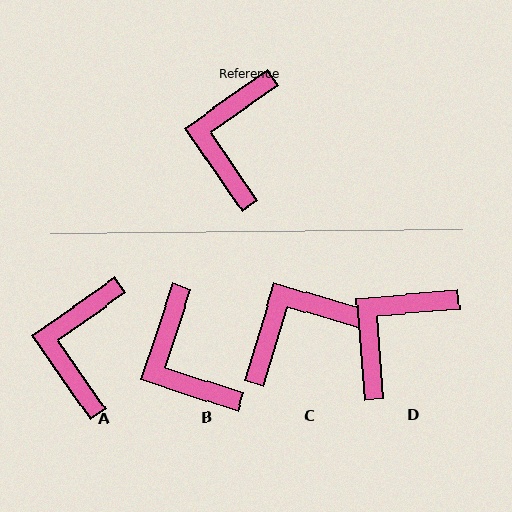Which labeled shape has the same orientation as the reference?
A.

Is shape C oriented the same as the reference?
No, it is off by about 51 degrees.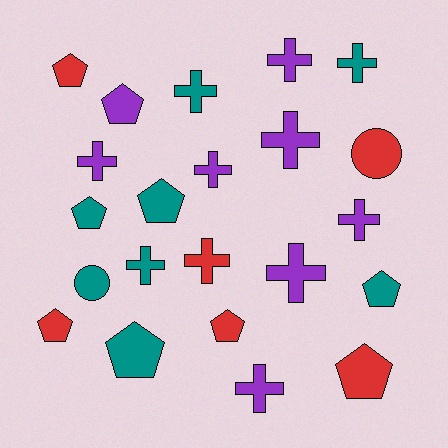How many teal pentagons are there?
There are 4 teal pentagons.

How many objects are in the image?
There are 22 objects.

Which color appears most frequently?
Purple, with 8 objects.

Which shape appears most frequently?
Cross, with 11 objects.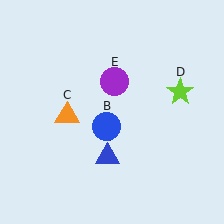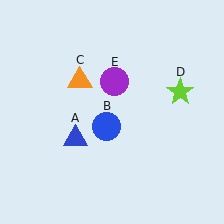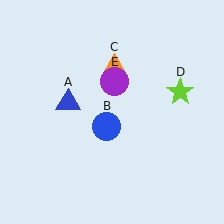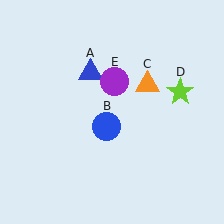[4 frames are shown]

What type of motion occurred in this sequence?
The blue triangle (object A), orange triangle (object C) rotated clockwise around the center of the scene.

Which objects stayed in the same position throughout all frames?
Blue circle (object B) and lime star (object D) and purple circle (object E) remained stationary.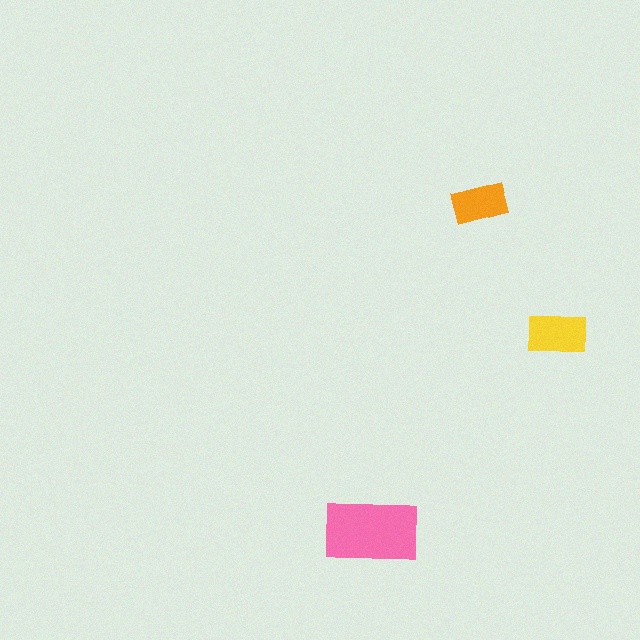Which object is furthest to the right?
The yellow rectangle is rightmost.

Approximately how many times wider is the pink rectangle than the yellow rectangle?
About 1.5 times wider.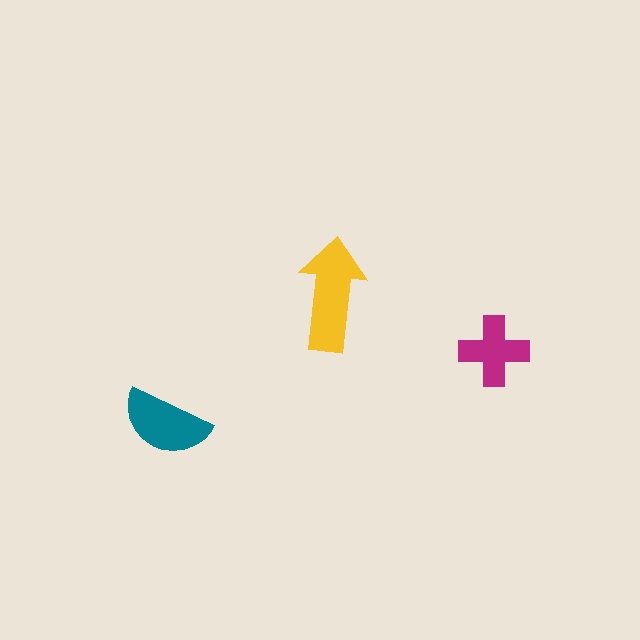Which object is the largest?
The yellow arrow.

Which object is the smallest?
The magenta cross.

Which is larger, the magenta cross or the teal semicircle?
The teal semicircle.